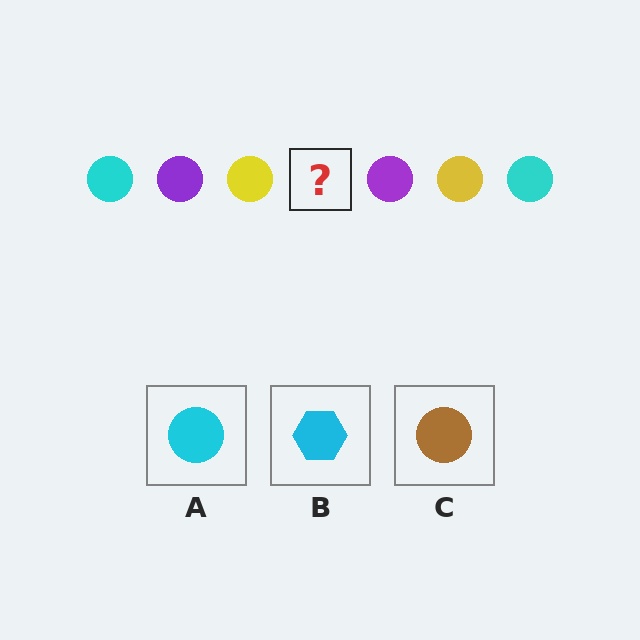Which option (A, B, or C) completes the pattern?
A.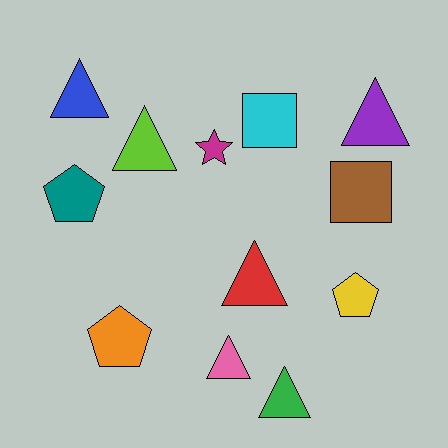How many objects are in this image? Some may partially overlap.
There are 12 objects.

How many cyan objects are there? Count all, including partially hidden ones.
There is 1 cyan object.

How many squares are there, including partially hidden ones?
There are 2 squares.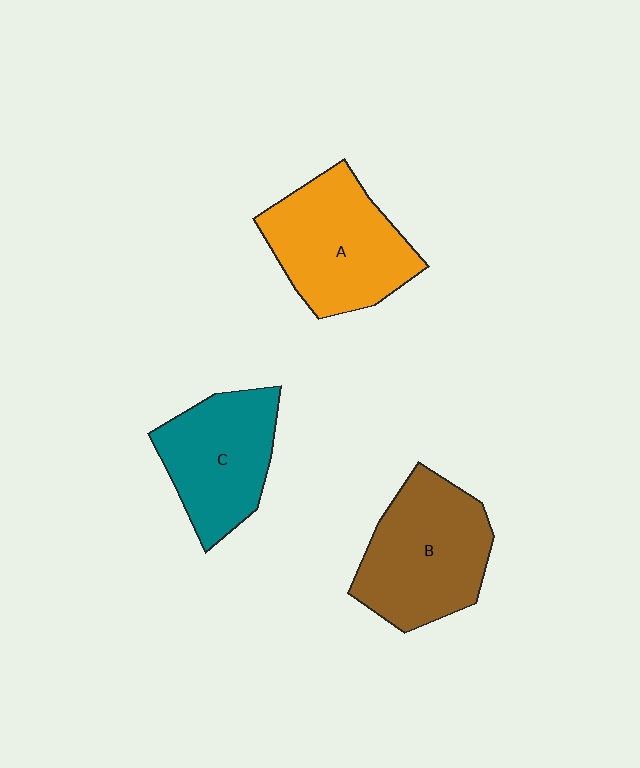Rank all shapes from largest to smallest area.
From largest to smallest: B (brown), A (orange), C (teal).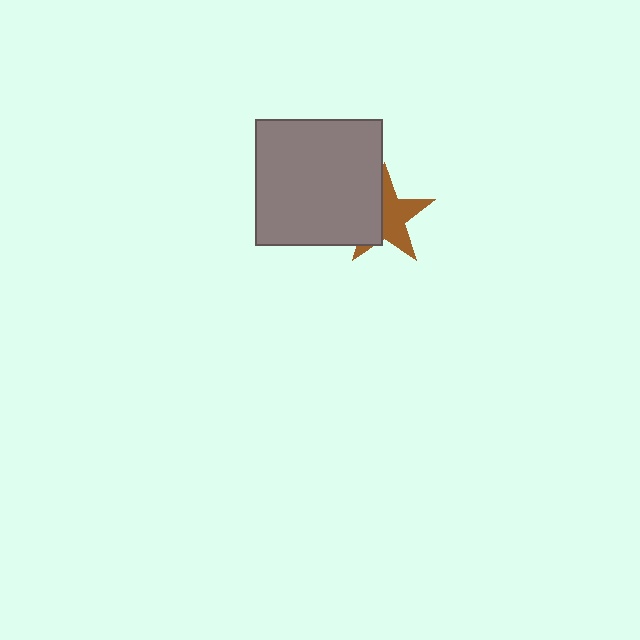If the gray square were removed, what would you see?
You would see the complete brown star.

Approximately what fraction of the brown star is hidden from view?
Roughly 44% of the brown star is hidden behind the gray square.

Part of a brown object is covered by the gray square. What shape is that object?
It is a star.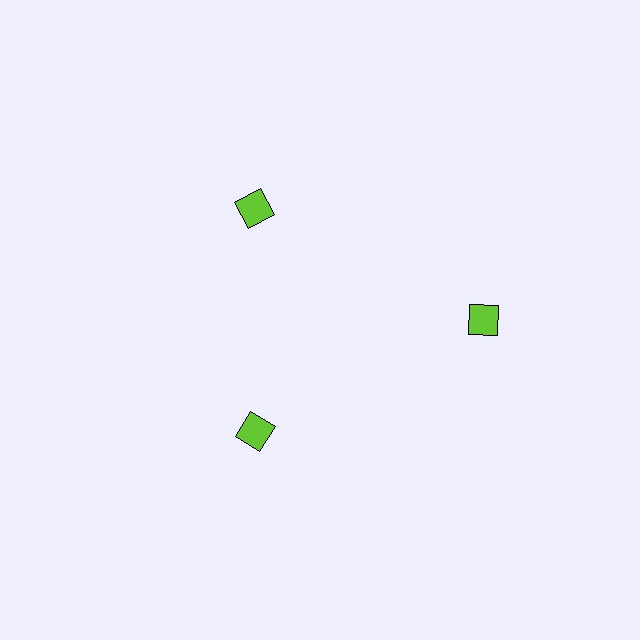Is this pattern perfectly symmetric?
No. The 3 lime squares are arranged in a ring, but one element near the 3 o'clock position is pushed outward from the center, breaking the 3-fold rotational symmetry.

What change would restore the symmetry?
The symmetry would be restored by moving it inward, back onto the ring so that all 3 squares sit at equal angles and equal distance from the center.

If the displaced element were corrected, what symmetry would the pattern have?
It would have 3-fold rotational symmetry — the pattern would map onto itself every 120 degrees.